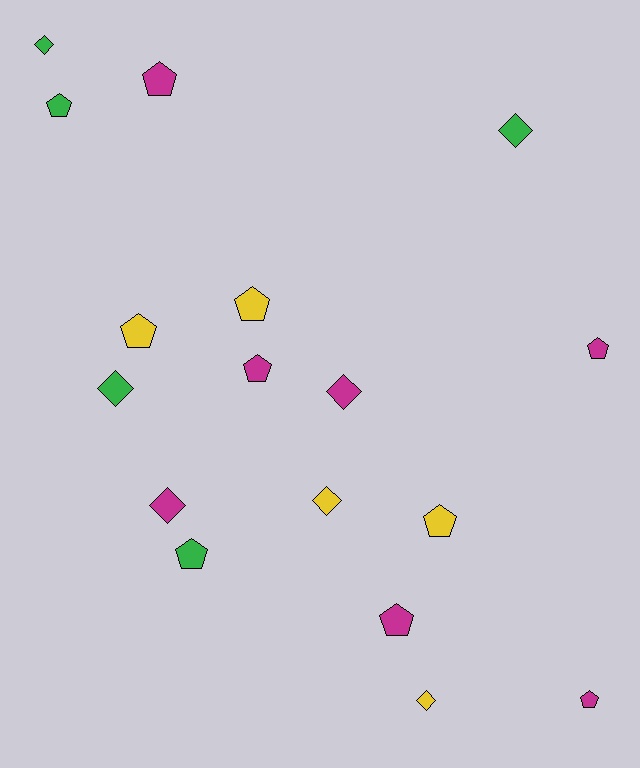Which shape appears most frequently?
Pentagon, with 10 objects.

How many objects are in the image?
There are 17 objects.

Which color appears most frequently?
Magenta, with 7 objects.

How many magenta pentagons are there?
There are 5 magenta pentagons.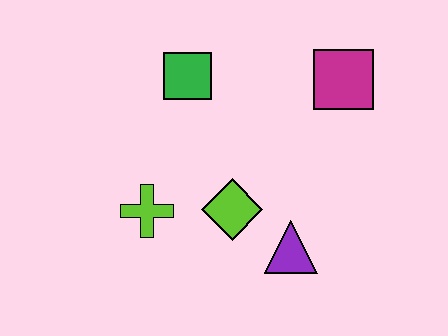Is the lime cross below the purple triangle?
No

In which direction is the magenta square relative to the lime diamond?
The magenta square is above the lime diamond.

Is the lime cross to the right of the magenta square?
No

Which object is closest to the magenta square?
The green square is closest to the magenta square.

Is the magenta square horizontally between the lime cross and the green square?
No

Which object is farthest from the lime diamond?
The magenta square is farthest from the lime diamond.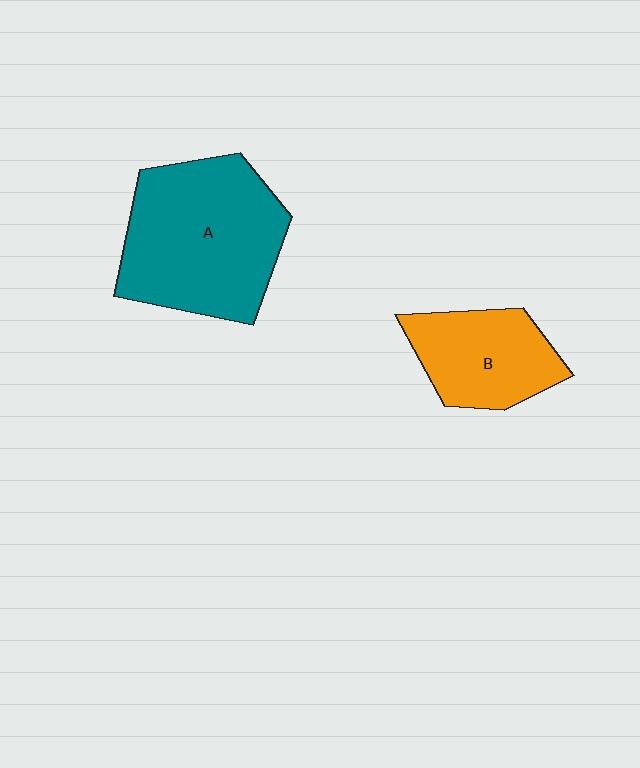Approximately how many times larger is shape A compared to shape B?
Approximately 1.8 times.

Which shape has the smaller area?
Shape B (orange).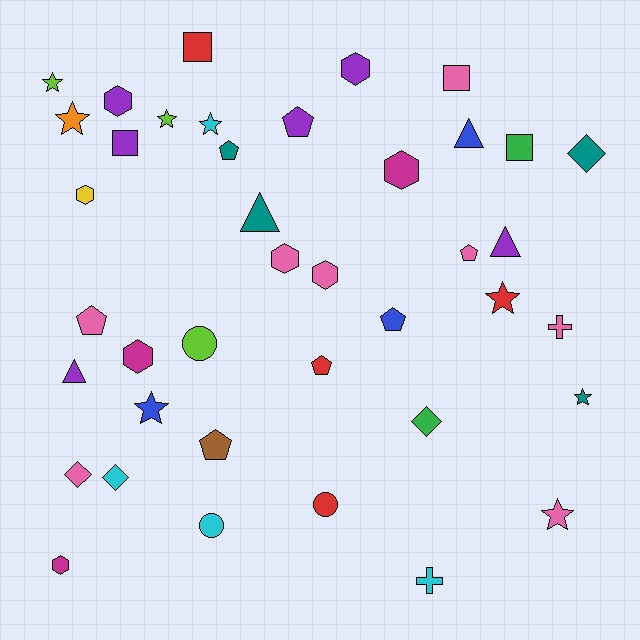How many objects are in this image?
There are 40 objects.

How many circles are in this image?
There are 3 circles.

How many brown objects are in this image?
There is 1 brown object.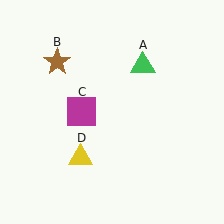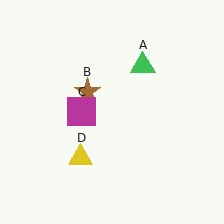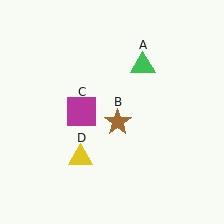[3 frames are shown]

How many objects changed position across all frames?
1 object changed position: brown star (object B).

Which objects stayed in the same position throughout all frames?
Green triangle (object A) and magenta square (object C) and yellow triangle (object D) remained stationary.